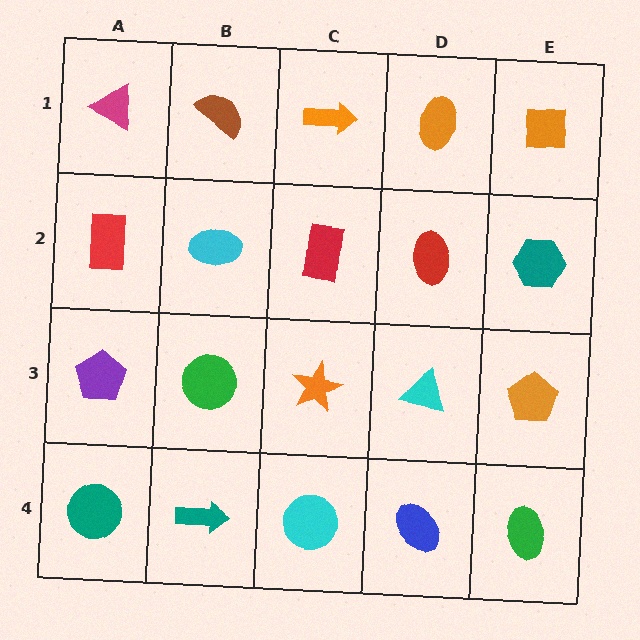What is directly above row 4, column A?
A purple pentagon.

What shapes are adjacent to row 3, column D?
A red ellipse (row 2, column D), a blue ellipse (row 4, column D), an orange star (row 3, column C), an orange pentagon (row 3, column E).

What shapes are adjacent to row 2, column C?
An orange arrow (row 1, column C), an orange star (row 3, column C), a cyan ellipse (row 2, column B), a red ellipse (row 2, column D).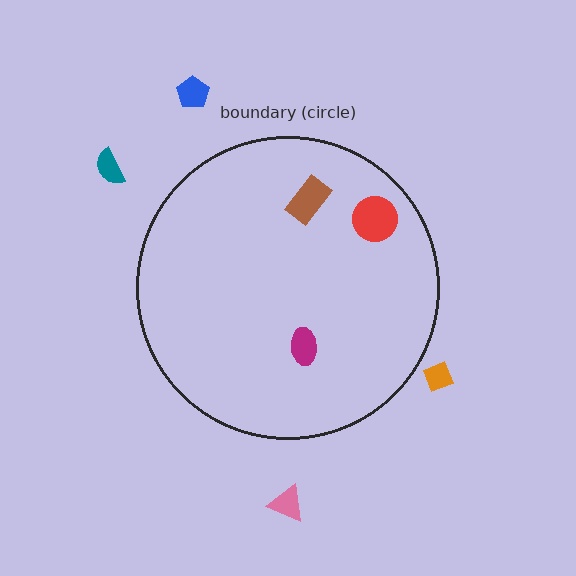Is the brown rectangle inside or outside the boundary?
Inside.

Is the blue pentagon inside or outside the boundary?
Outside.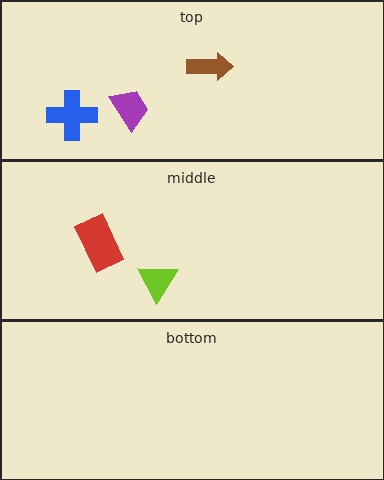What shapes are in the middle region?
The lime triangle, the red rectangle.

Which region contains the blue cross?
The top region.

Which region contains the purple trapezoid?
The top region.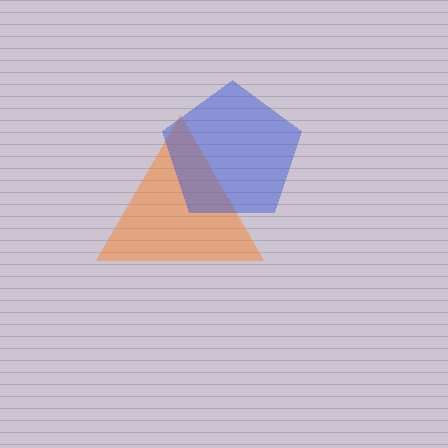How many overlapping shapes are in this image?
There are 2 overlapping shapes in the image.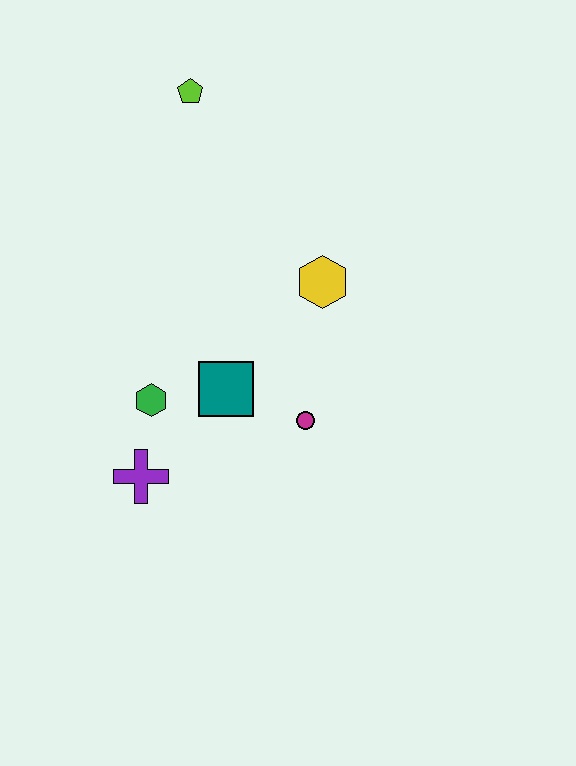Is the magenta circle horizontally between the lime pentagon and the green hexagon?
No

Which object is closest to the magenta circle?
The teal square is closest to the magenta circle.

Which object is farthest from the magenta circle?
The lime pentagon is farthest from the magenta circle.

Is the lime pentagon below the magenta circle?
No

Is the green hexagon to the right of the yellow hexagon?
No